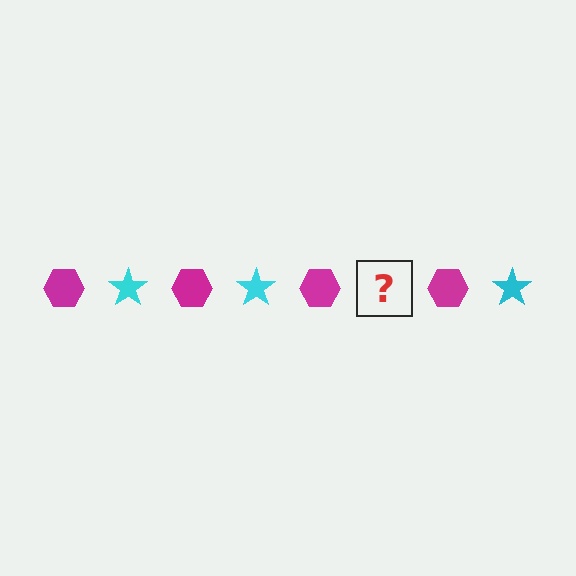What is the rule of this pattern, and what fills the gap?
The rule is that the pattern alternates between magenta hexagon and cyan star. The gap should be filled with a cyan star.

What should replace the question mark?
The question mark should be replaced with a cyan star.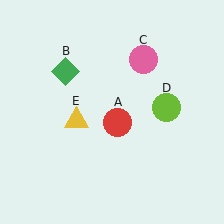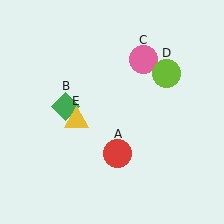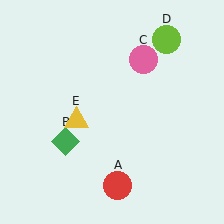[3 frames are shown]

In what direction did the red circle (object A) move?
The red circle (object A) moved down.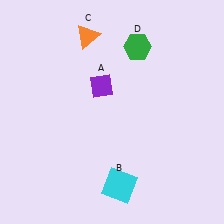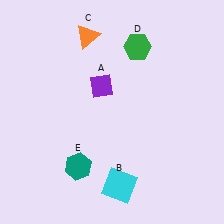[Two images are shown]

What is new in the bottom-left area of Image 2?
A teal hexagon (E) was added in the bottom-left area of Image 2.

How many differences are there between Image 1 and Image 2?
There is 1 difference between the two images.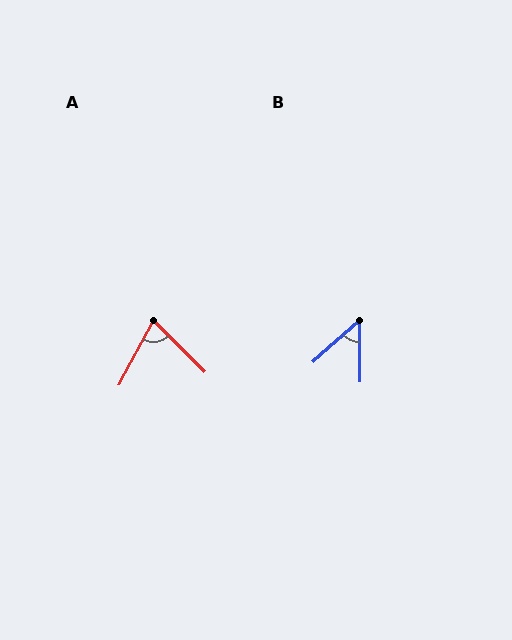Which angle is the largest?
A, at approximately 73 degrees.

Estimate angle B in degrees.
Approximately 48 degrees.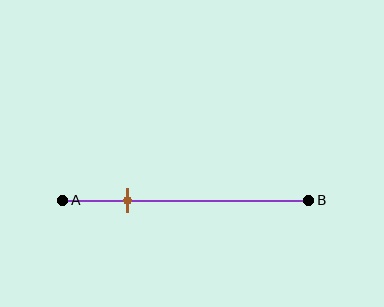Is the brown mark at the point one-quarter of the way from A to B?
Yes, the mark is approximately at the one-quarter point.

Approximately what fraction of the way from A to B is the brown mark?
The brown mark is approximately 25% of the way from A to B.